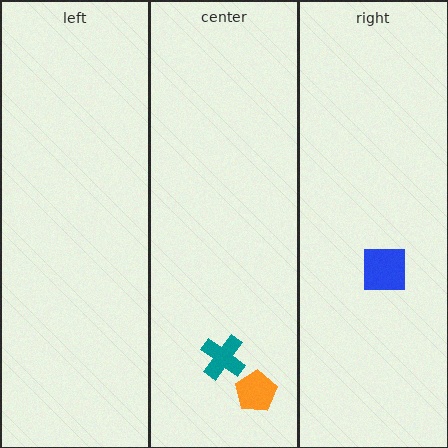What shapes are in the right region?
The blue square.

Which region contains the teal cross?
The center region.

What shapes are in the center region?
The orange pentagon, the teal cross.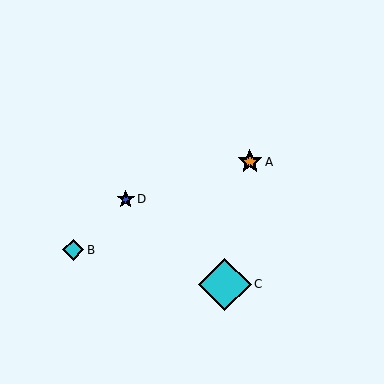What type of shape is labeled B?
Shape B is a cyan diamond.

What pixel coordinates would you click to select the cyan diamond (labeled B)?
Click at (73, 250) to select the cyan diamond B.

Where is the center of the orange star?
The center of the orange star is at (250, 162).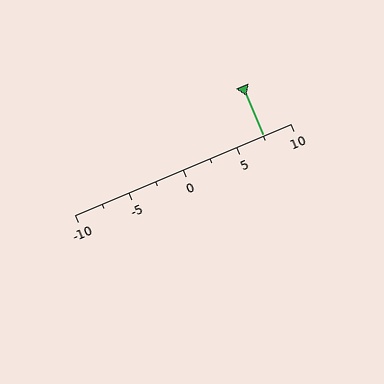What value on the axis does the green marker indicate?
The marker indicates approximately 7.5.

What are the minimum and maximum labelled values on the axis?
The axis runs from -10 to 10.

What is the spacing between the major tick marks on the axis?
The major ticks are spaced 5 apart.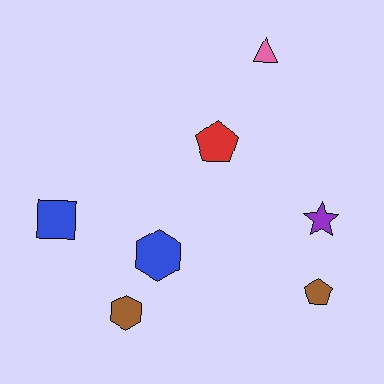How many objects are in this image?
There are 7 objects.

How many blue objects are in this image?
There are 2 blue objects.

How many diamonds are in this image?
There are no diamonds.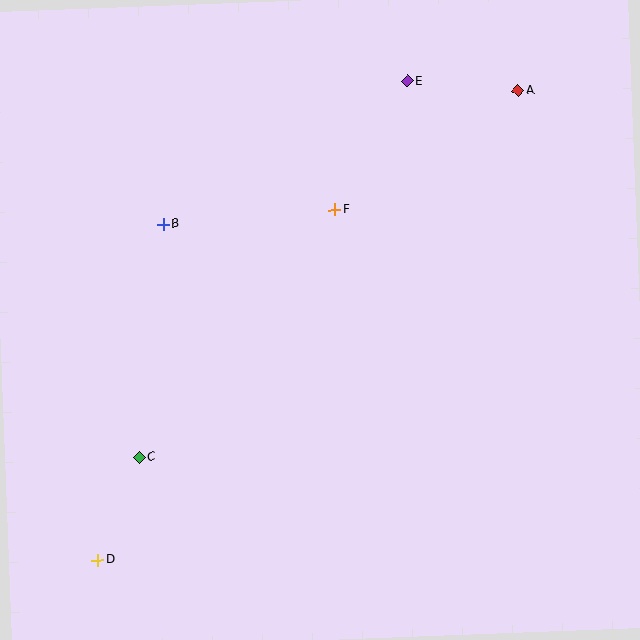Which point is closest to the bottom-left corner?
Point D is closest to the bottom-left corner.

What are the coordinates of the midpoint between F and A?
The midpoint between F and A is at (426, 150).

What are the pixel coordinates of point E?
Point E is at (407, 81).